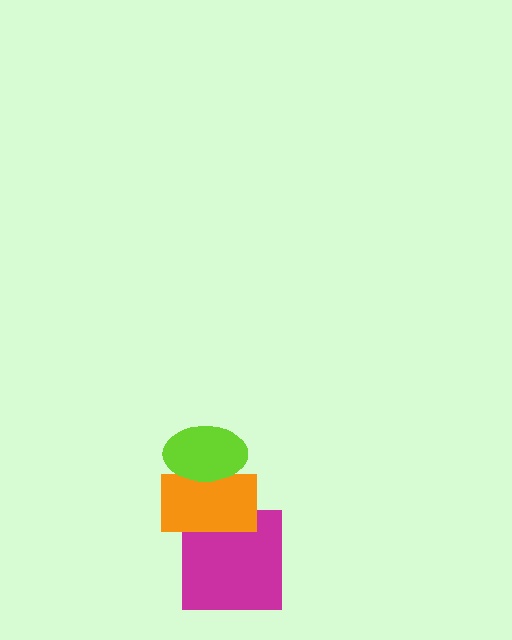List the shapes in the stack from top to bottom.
From top to bottom: the lime ellipse, the orange rectangle, the magenta square.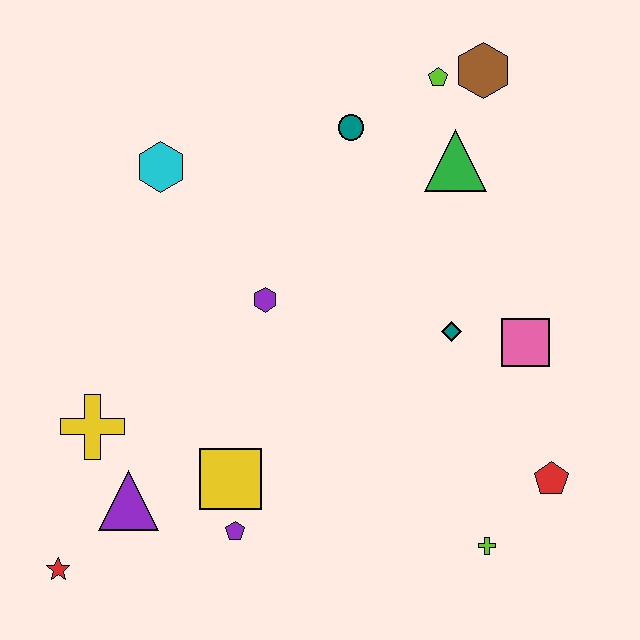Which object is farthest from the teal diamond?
The red star is farthest from the teal diamond.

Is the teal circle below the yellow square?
No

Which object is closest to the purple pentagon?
The yellow square is closest to the purple pentagon.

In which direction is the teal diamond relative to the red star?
The teal diamond is to the right of the red star.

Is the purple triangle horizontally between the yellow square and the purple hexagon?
No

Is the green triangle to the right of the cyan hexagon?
Yes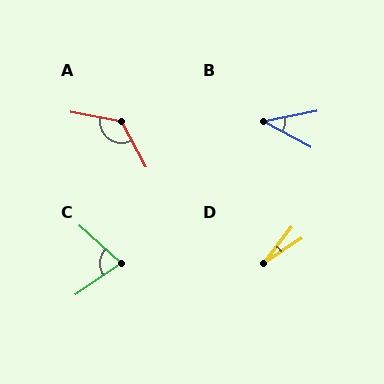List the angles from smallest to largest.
D (19°), B (39°), C (76°), A (129°).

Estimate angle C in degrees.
Approximately 76 degrees.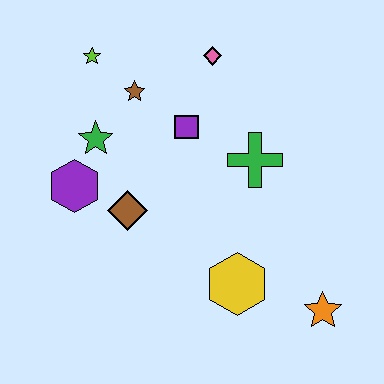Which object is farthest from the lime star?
The orange star is farthest from the lime star.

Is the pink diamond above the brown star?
Yes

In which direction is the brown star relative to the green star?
The brown star is above the green star.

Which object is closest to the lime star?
The brown star is closest to the lime star.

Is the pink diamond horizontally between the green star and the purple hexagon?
No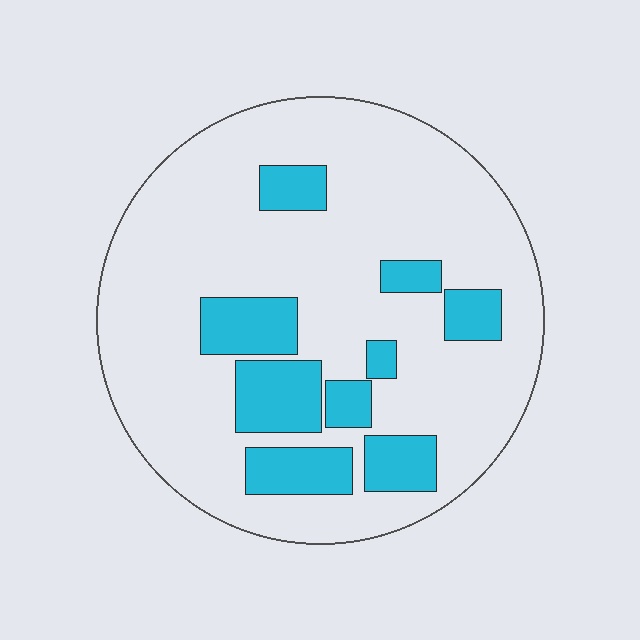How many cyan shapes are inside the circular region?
9.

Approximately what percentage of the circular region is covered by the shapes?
Approximately 20%.